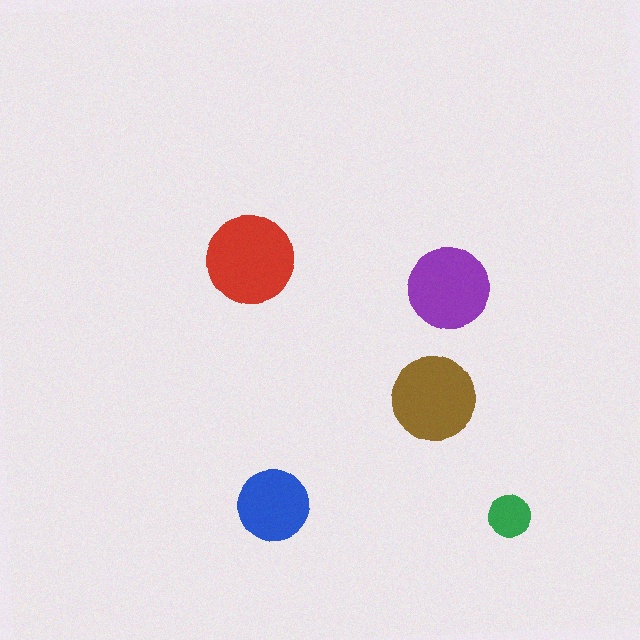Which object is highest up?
The red circle is topmost.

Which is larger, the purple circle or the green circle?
The purple one.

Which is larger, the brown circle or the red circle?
The red one.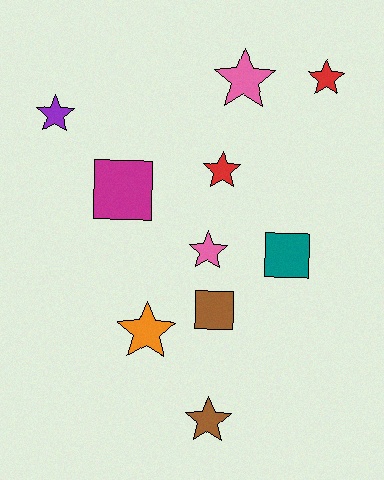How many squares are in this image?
There are 3 squares.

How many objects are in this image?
There are 10 objects.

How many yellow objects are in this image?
There are no yellow objects.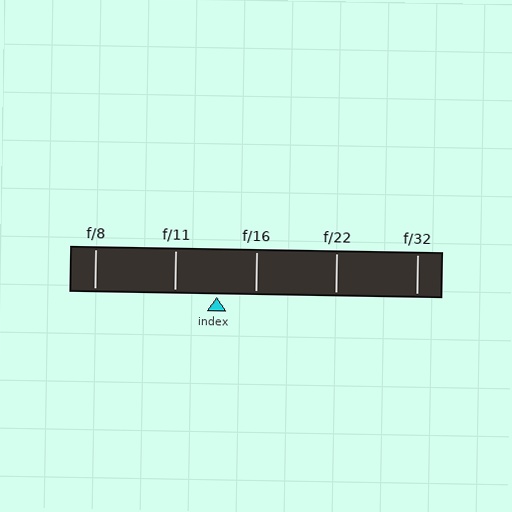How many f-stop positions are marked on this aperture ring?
There are 5 f-stop positions marked.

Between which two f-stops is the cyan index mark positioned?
The index mark is between f/11 and f/16.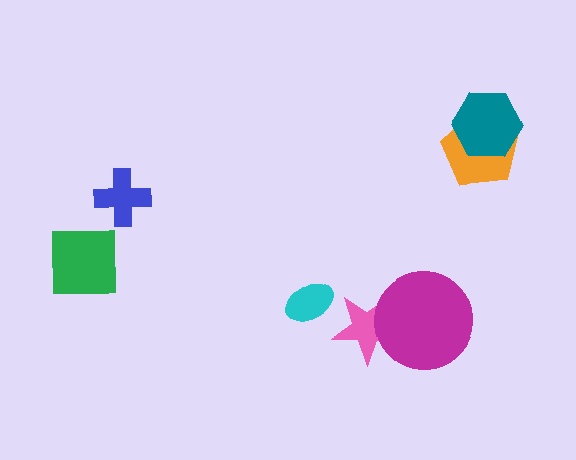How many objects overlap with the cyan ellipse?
0 objects overlap with the cyan ellipse.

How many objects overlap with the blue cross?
0 objects overlap with the blue cross.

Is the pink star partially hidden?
Yes, it is partially covered by another shape.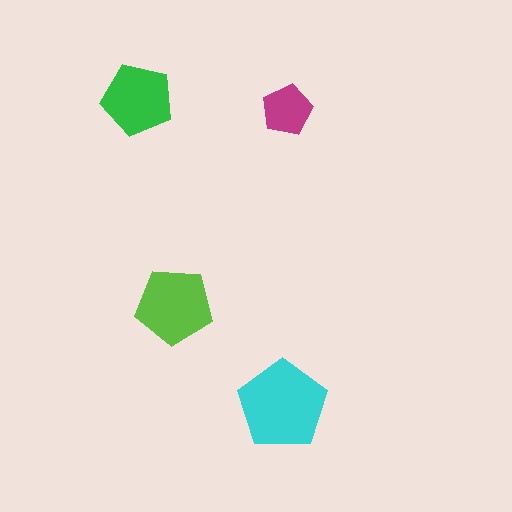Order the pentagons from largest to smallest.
the cyan one, the lime one, the green one, the magenta one.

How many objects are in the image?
There are 4 objects in the image.